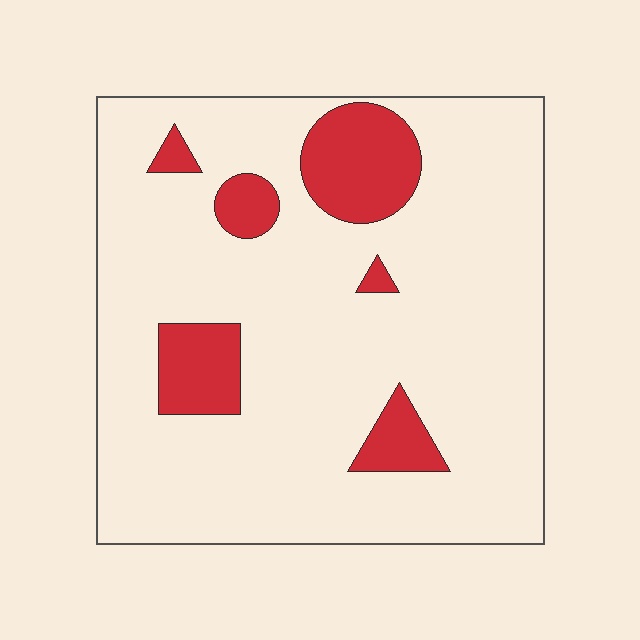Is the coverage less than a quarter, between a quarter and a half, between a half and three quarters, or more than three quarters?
Less than a quarter.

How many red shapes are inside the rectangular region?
6.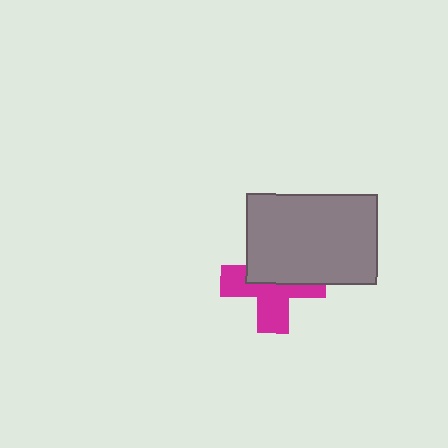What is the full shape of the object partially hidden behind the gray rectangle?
The partially hidden object is a magenta cross.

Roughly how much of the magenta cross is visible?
About half of it is visible (roughly 53%).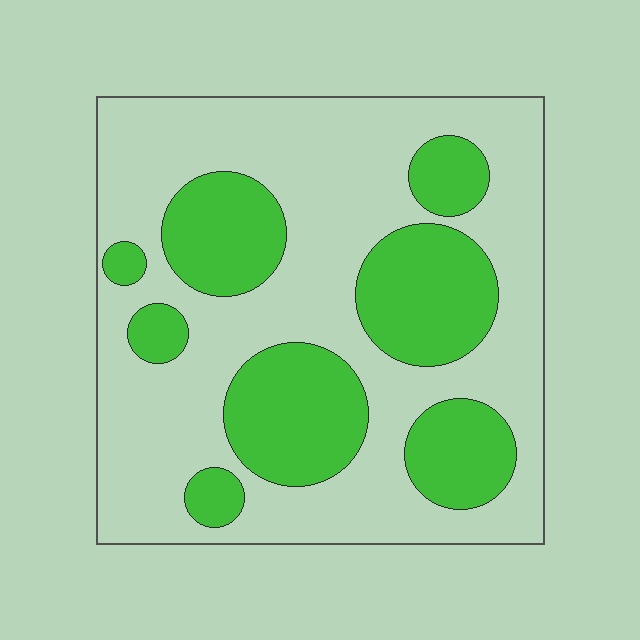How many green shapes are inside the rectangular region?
8.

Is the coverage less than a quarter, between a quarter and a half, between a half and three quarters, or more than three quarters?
Between a quarter and a half.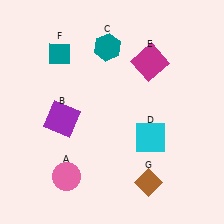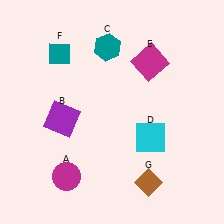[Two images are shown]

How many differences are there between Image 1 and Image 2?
There is 1 difference between the two images.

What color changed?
The circle (A) changed from pink in Image 1 to magenta in Image 2.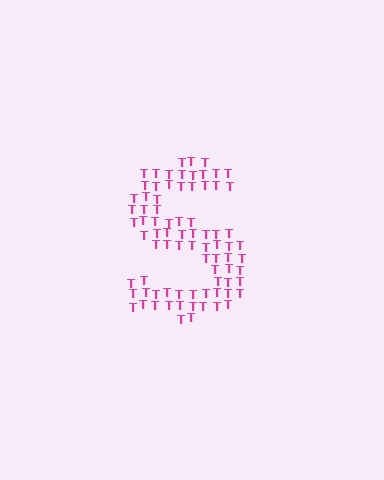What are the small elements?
The small elements are letter T's.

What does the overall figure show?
The overall figure shows the letter S.